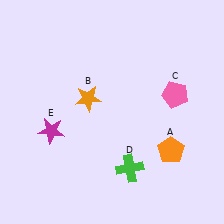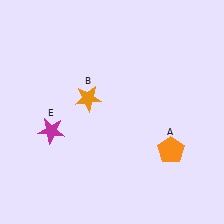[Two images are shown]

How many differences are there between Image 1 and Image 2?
There are 2 differences between the two images.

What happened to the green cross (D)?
The green cross (D) was removed in Image 2. It was in the bottom-right area of Image 1.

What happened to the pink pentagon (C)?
The pink pentagon (C) was removed in Image 2. It was in the top-right area of Image 1.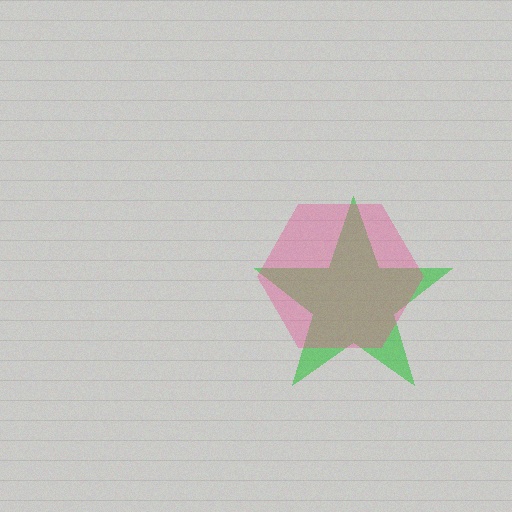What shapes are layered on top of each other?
The layered shapes are: a green star, a pink hexagon.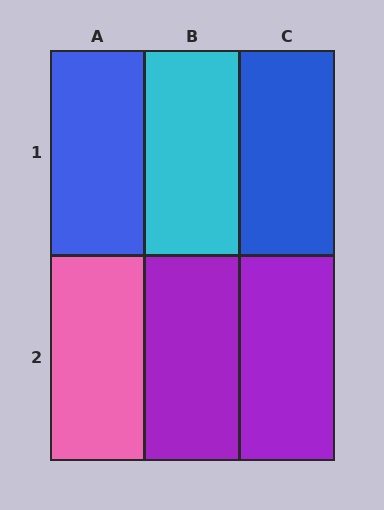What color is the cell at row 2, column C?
Purple.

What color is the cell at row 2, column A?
Pink.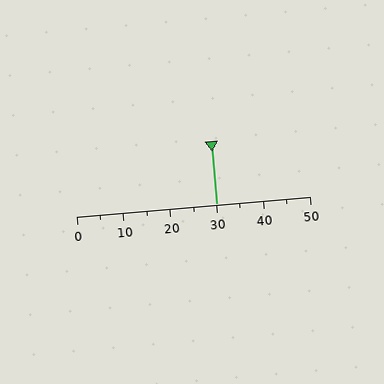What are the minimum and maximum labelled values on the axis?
The axis runs from 0 to 50.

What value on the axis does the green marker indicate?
The marker indicates approximately 30.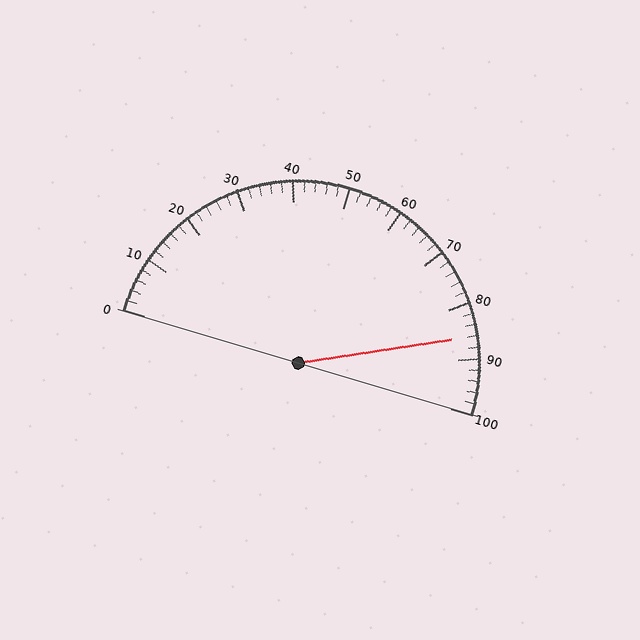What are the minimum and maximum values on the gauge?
The gauge ranges from 0 to 100.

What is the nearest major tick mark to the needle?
The nearest major tick mark is 90.